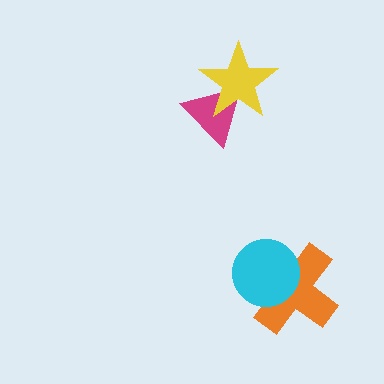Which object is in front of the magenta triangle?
The yellow star is in front of the magenta triangle.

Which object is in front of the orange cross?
The cyan circle is in front of the orange cross.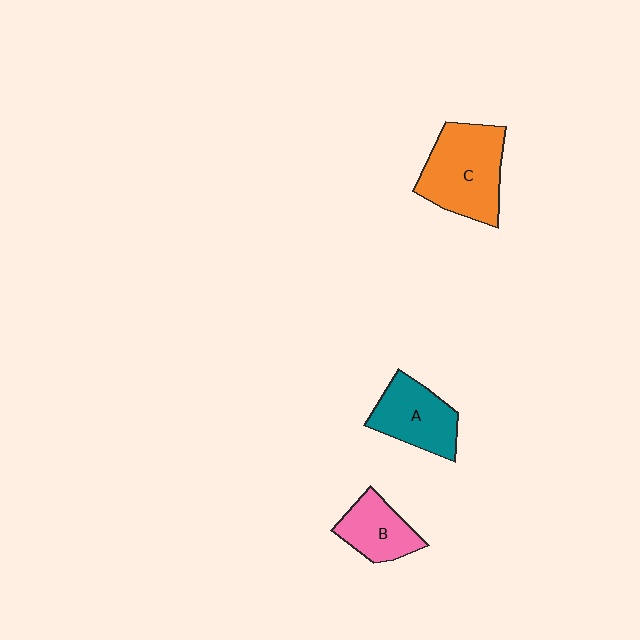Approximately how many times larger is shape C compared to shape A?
Approximately 1.4 times.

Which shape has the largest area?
Shape C (orange).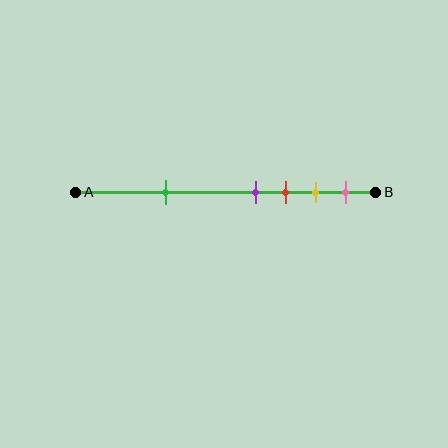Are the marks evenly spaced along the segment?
No, the marks are not evenly spaced.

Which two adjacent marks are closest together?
The purple and red marks are the closest adjacent pair.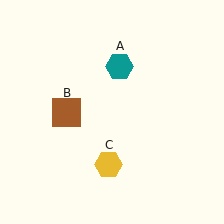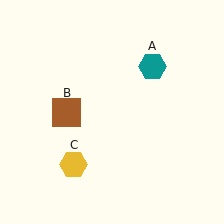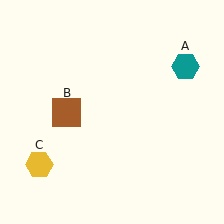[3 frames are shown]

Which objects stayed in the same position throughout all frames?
Brown square (object B) remained stationary.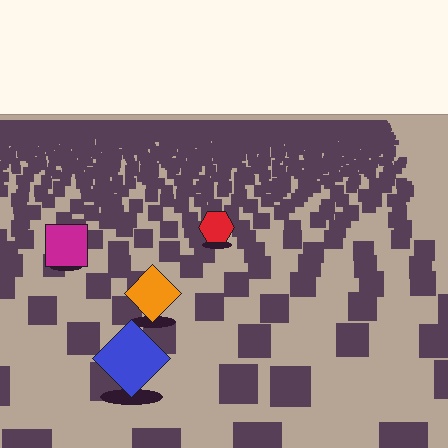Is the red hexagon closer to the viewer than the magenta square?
No. The magenta square is closer — you can tell from the texture gradient: the ground texture is coarser near it.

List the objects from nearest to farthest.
From nearest to farthest: the blue diamond, the orange diamond, the magenta square, the red hexagon.